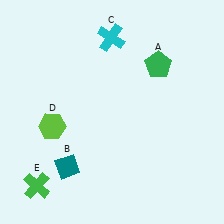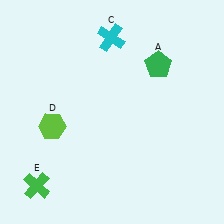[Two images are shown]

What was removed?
The teal diamond (B) was removed in Image 2.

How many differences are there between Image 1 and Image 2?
There is 1 difference between the two images.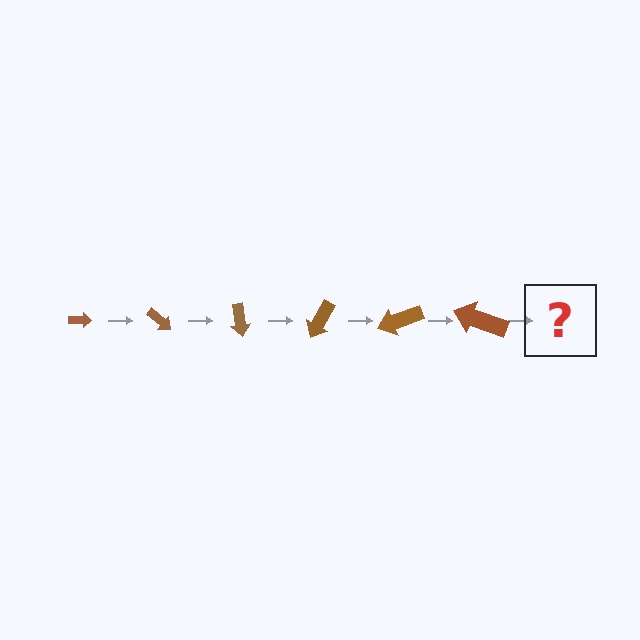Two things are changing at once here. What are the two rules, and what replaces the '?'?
The two rules are that the arrow grows larger each step and it rotates 40 degrees each step. The '?' should be an arrow, larger than the previous one and rotated 240 degrees from the start.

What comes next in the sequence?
The next element should be an arrow, larger than the previous one and rotated 240 degrees from the start.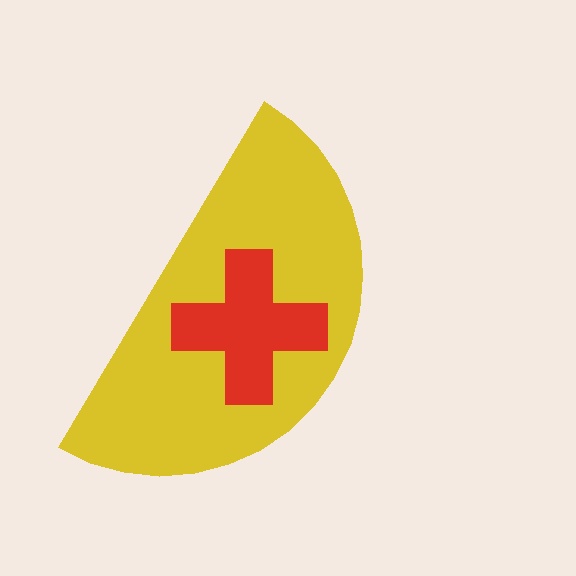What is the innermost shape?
The red cross.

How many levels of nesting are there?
2.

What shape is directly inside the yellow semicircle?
The red cross.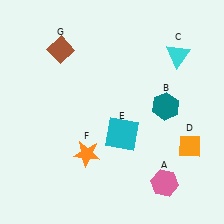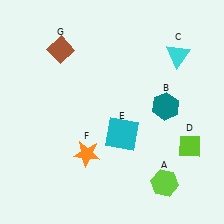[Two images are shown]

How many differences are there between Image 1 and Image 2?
There are 2 differences between the two images.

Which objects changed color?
A changed from pink to lime. D changed from orange to lime.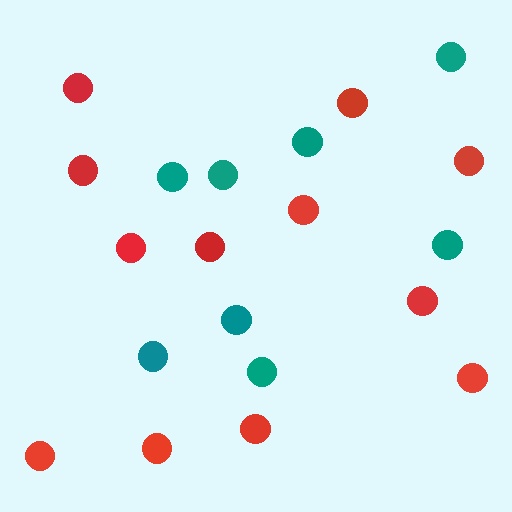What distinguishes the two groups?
There are 2 groups: one group of teal circles (8) and one group of red circles (12).